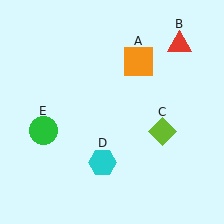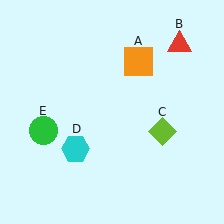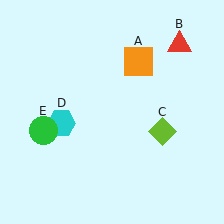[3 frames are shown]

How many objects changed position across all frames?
1 object changed position: cyan hexagon (object D).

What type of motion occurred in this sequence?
The cyan hexagon (object D) rotated clockwise around the center of the scene.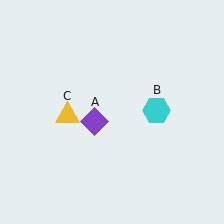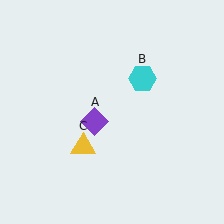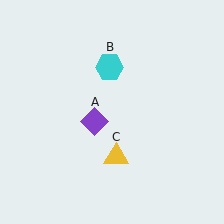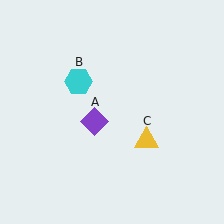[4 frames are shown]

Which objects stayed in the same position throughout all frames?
Purple diamond (object A) remained stationary.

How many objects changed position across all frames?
2 objects changed position: cyan hexagon (object B), yellow triangle (object C).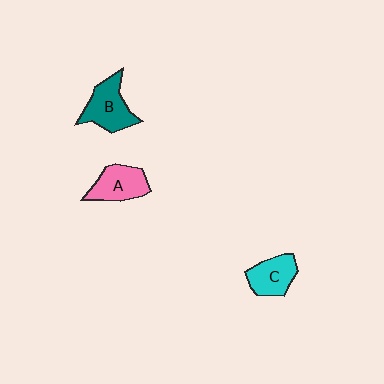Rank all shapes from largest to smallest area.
From largest to smallest: B (teal), A (pink), C (cyan).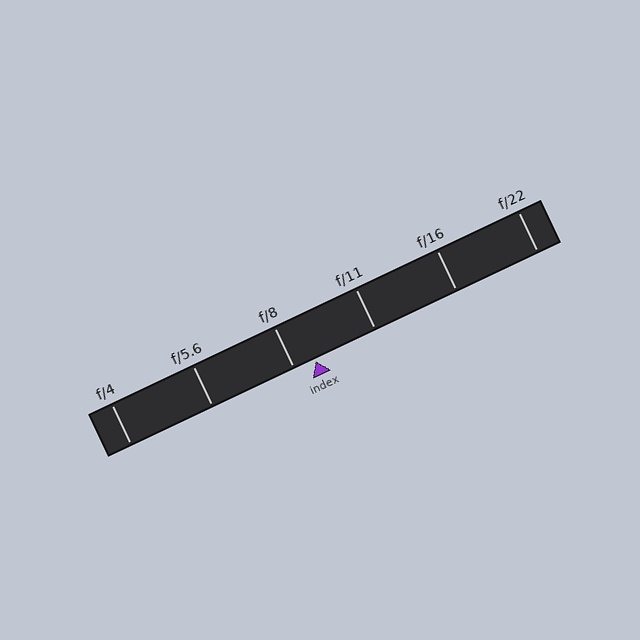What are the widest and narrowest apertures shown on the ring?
The widest aperture shown is f/4 and the narrowest is f/22.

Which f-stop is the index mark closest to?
The index mark is closest to f/8.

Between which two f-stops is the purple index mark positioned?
The index mark is between f/8 and f/11.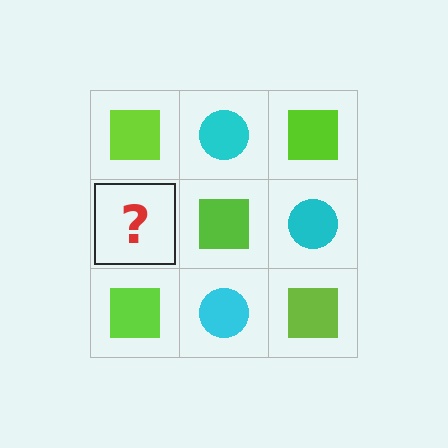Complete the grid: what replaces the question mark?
The question mark should be replaced with a cyan circle.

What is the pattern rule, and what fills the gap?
The rule is that it alternates lime square and cyan circle in a checkerboard pattern. The gap should be filled with a cyan circle.